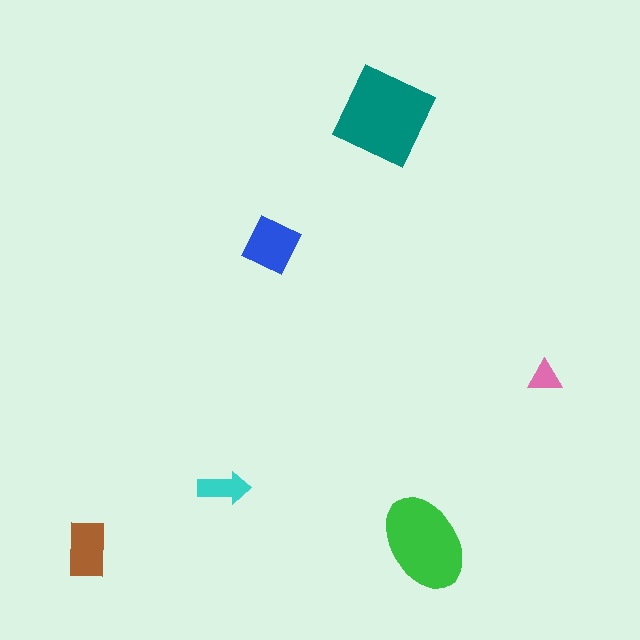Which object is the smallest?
The pink triangle.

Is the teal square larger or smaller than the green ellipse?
Larger.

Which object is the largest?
The teal square.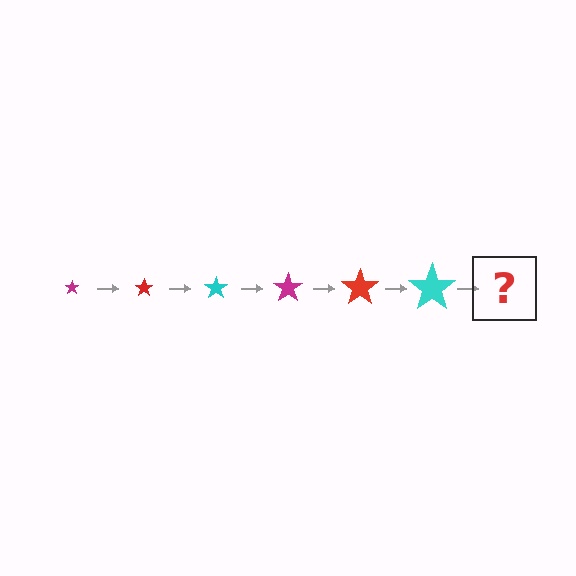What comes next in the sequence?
The next element should be a magenta star, larger than the previous one.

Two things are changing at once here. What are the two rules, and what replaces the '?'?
The two rules are that the star grows larger each step and the color cycles through magenta, red, and cyan. The '?' should be a magenta star, larger than the previous one.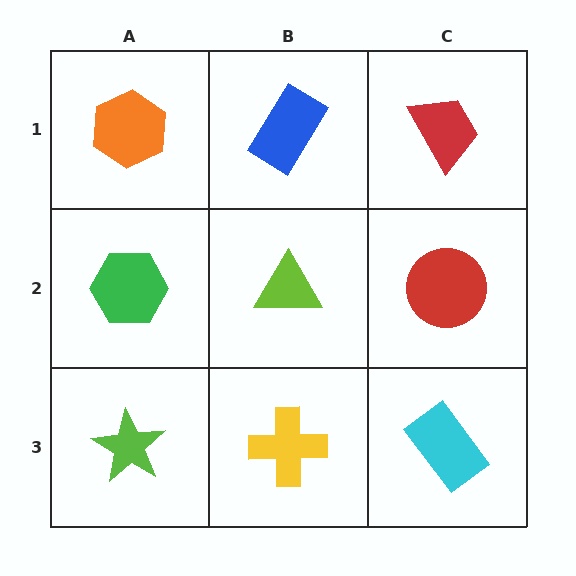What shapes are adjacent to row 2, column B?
A blue rectangle (row 1, column B), a yellow cross (row 3, column B), a green hexagon (row 2, column A), a red circle (row 2, column C).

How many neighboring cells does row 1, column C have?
2.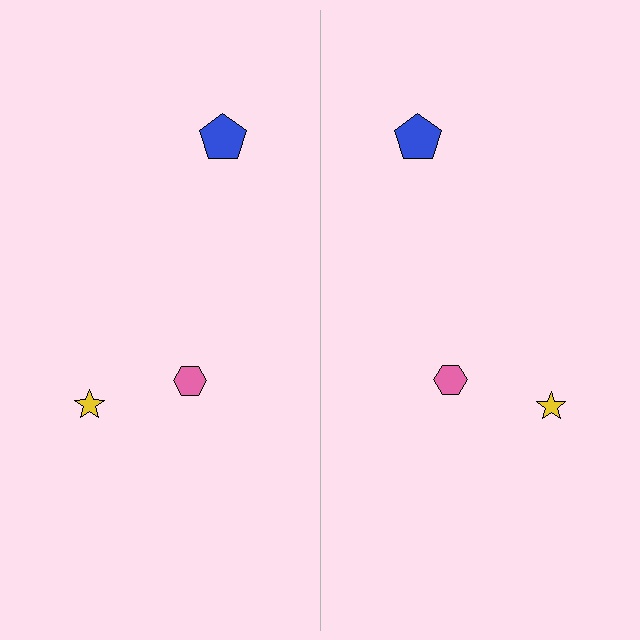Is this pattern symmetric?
Yes, this pattern has bilateral (reflection) symmetry.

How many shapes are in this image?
There are 6 shapes in this image.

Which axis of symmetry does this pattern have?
The pattern has a vertical axis of symmetry running through the center of the image.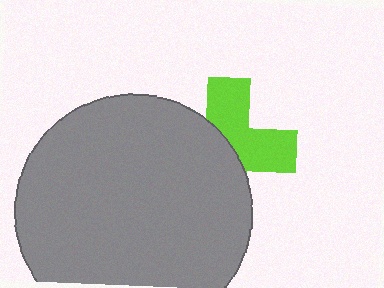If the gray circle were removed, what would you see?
You would see the complete lime cross.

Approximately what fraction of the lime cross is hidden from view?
Roughly 53% of the lime cross is hidden behind the gray circle.